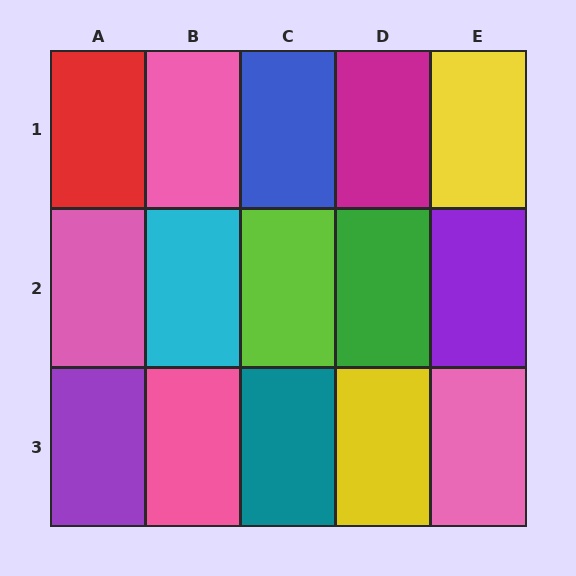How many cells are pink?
4 cells are pink.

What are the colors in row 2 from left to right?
Pink, cyan, lime, green, purple.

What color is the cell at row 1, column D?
Magenta.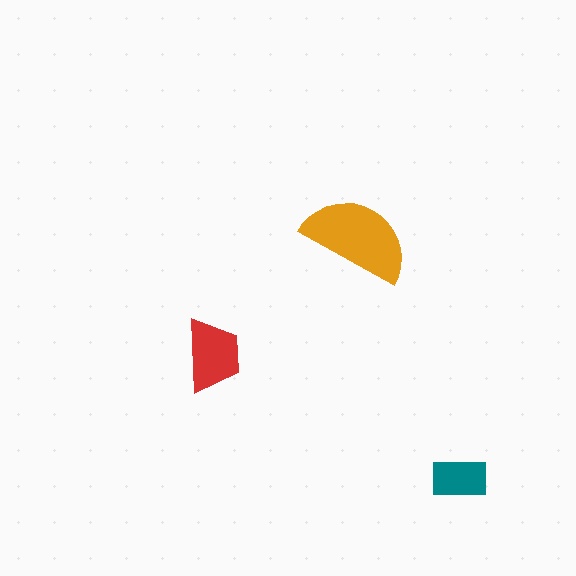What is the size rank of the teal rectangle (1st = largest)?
3rd.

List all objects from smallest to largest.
The teal rectangle, the red trapezoid, the orange semicircle.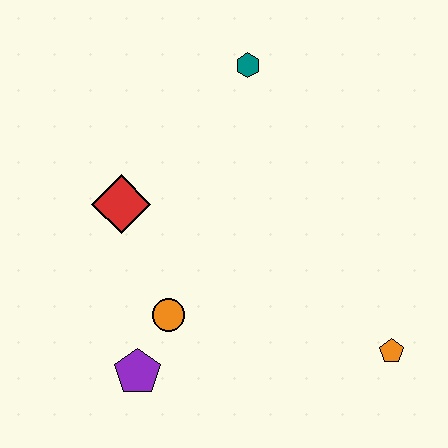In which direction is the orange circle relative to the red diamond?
The orange circle is below the red diamond.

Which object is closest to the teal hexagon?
The red diamond is closest to the teal hexagon.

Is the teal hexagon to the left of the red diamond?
No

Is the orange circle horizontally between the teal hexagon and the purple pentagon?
Yes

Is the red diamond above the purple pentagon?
Yes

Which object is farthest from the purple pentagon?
The teal hexagon is farthest from the purple pentagon.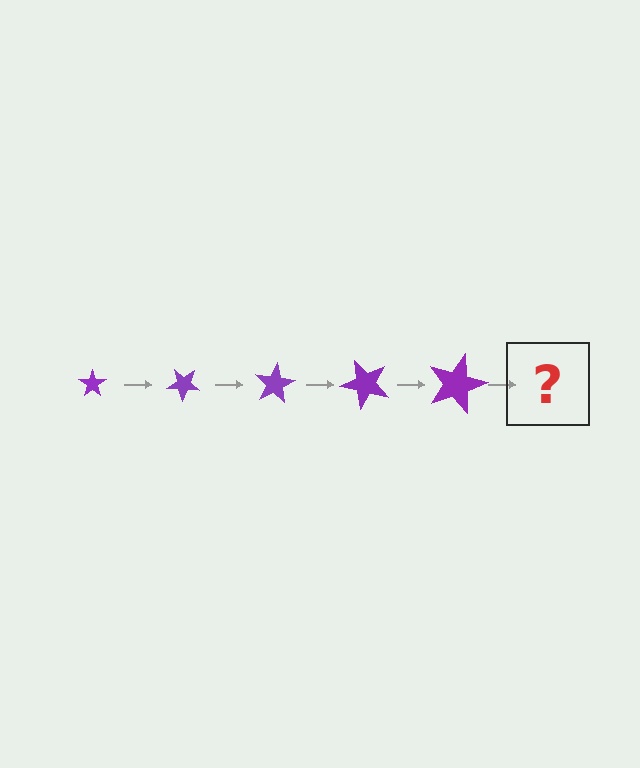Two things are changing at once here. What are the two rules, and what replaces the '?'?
The two rules are that the star grows larger each step and it rotates 40 degrees each step. The '?' should be a star, larger than the previous one and rotated 200 degrees from the start.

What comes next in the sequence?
The next element should be a star, larger than the previous one and rotated 200 degrees from the start.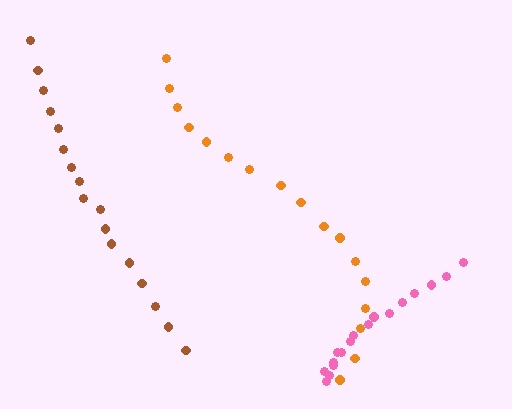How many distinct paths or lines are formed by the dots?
There are 3 distinct paths.